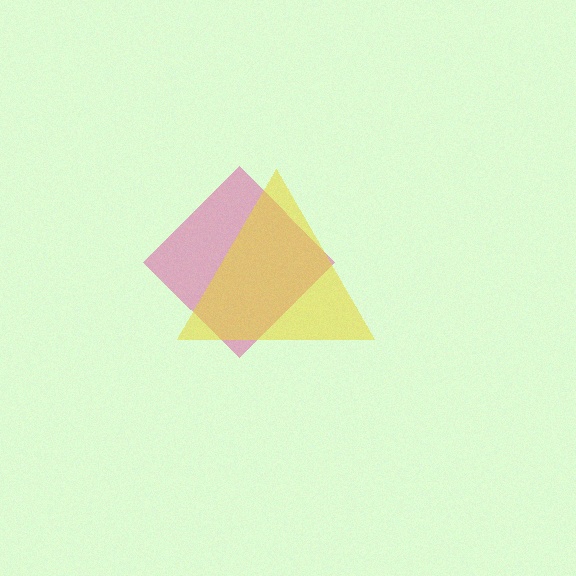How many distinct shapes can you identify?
There are 2 distinct shapes: a magenta diamond, a yellow triangle.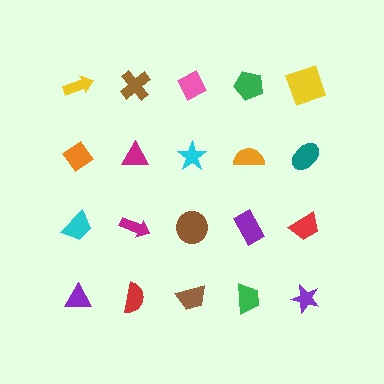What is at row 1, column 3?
A pink diamond.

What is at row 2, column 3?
A cyan star.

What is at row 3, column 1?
A cyan trapezoid.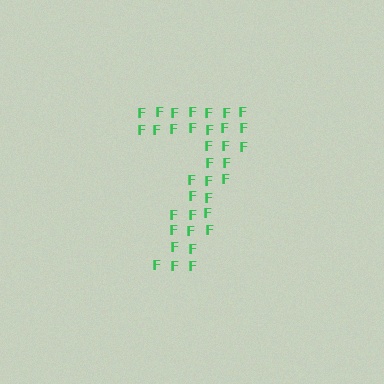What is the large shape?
The large shape is the digit 7.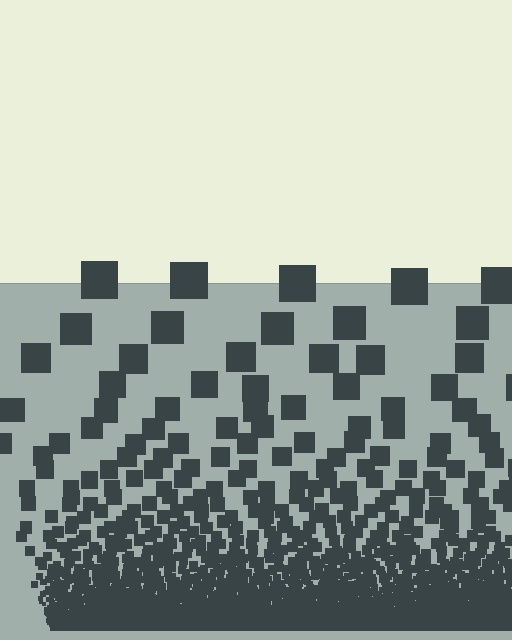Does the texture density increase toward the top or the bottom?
Density increases toward the bottom.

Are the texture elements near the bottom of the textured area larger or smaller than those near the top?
Smaller. The gradient is inverted — elements near the bottom are smaller and denser.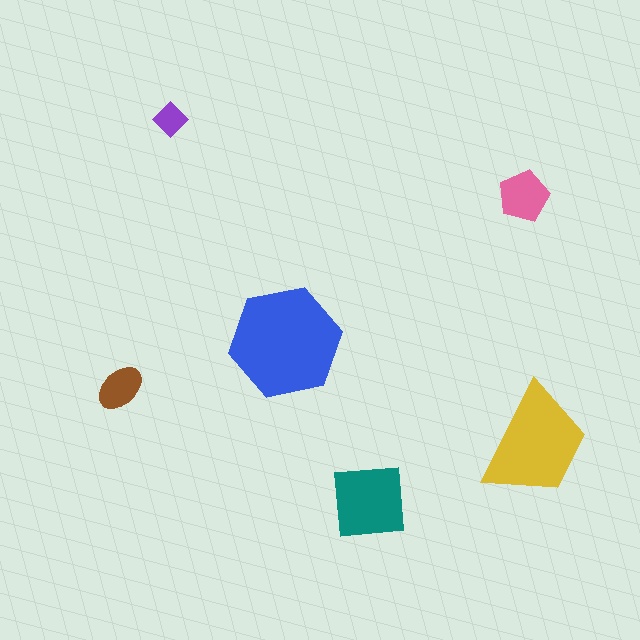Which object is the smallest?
The purple diamond.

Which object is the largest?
The blue hexagon.